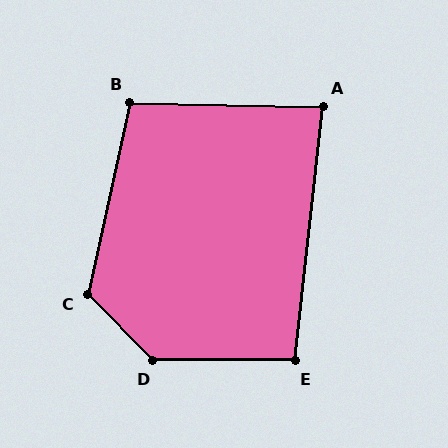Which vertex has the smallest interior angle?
A, at approximately 85 degrees.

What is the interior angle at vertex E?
Approximately 96 degrees (obtuse).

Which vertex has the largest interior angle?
D, at approximately 135 degrees.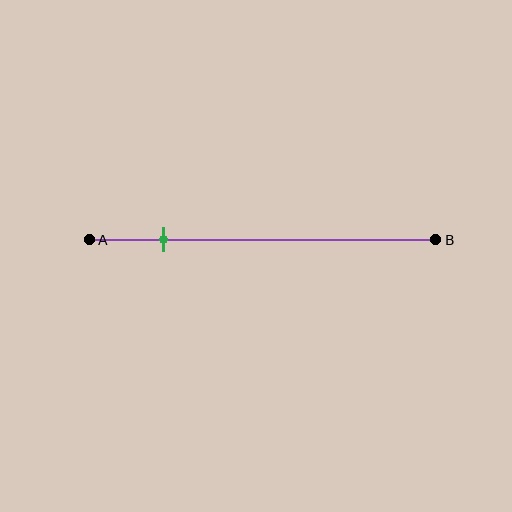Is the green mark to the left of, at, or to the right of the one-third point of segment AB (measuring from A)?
The green mark is to the left of the one-third point of segment AB.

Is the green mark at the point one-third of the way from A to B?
No, the mark is at about 20% from A, not at the 33% one-third point.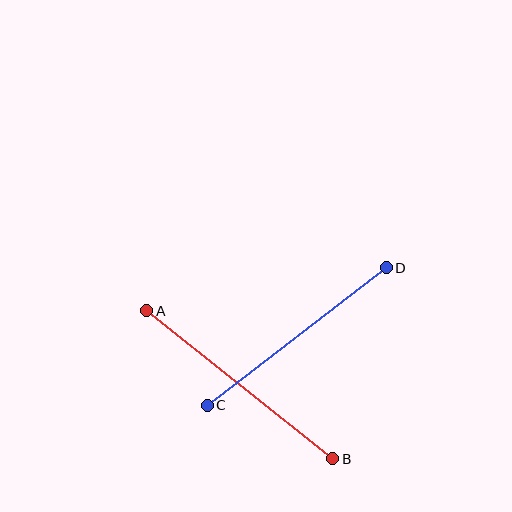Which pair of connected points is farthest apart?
Points A and B are farthest apart.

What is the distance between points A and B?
The distance is approximately 238 pixels.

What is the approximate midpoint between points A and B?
The midpoint is at approximately (240, 385) pixels.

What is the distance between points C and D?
The distance is approximately 226 pixels.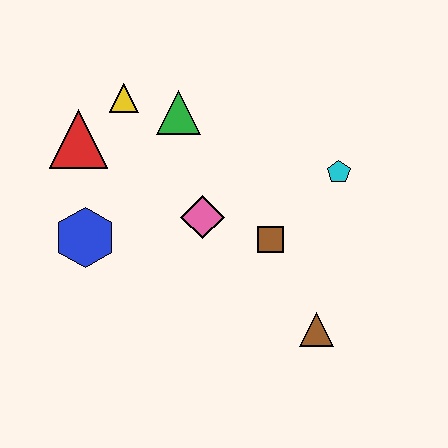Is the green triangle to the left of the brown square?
Yes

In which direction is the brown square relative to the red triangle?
The brown square is to the right of the red triangle.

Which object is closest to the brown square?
The pink diamond is closest to the brown square.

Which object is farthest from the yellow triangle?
The brown triangle is farthest from the yellow triangle.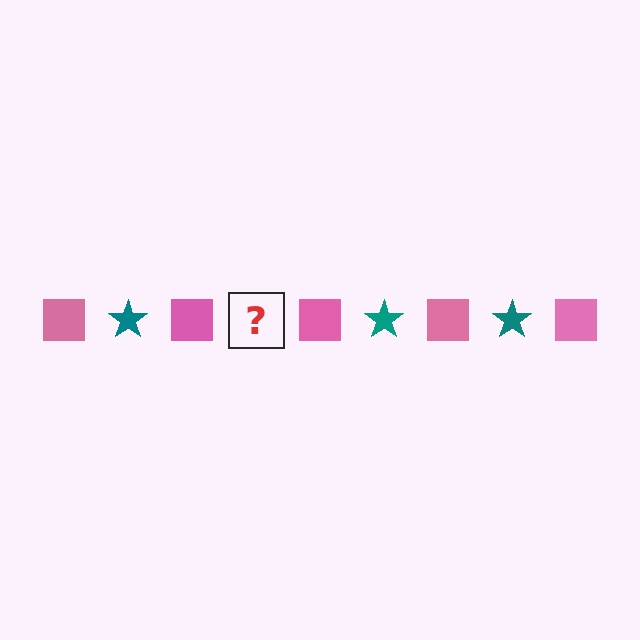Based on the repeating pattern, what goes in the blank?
The blank should be a teal star.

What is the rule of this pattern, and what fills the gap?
The rule is that the pattern alternates between pink square and teal star. The gap should be filled with a teal star.